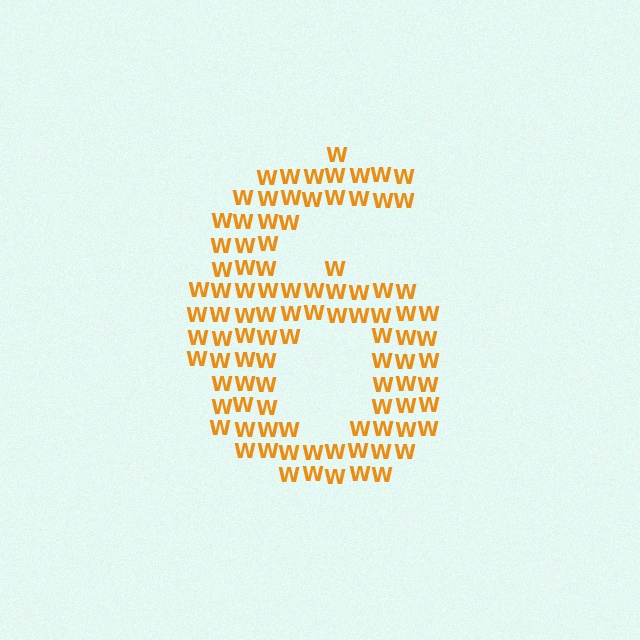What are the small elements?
The small elements are letter W's.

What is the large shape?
The large shape is the digit 6.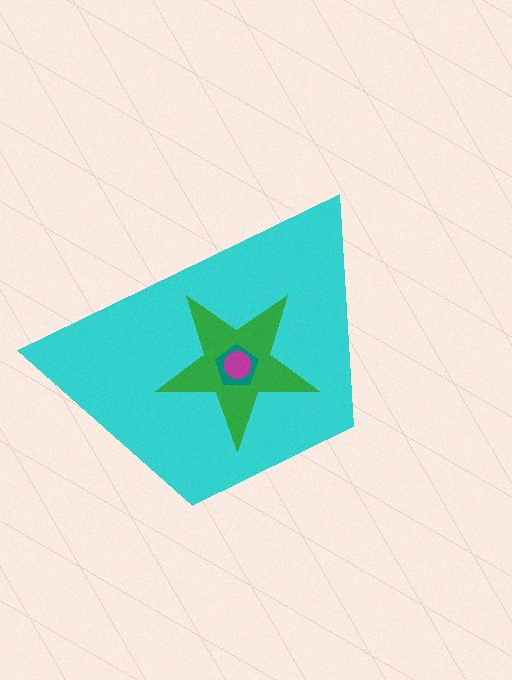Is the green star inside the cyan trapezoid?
Yes.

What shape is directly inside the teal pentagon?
The magenta circle.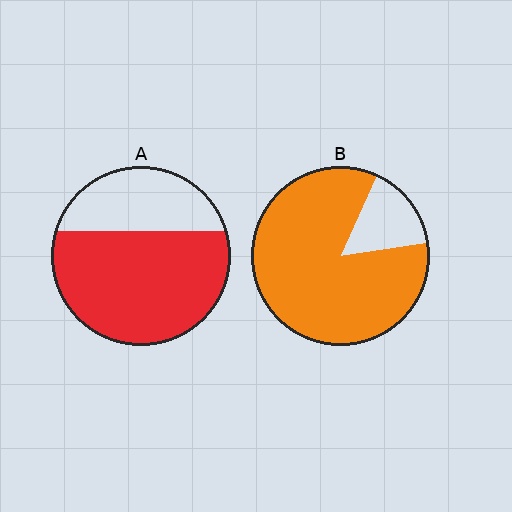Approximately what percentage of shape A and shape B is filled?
A is approximately 65% and B is approximately 85%.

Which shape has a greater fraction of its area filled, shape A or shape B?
Shape B.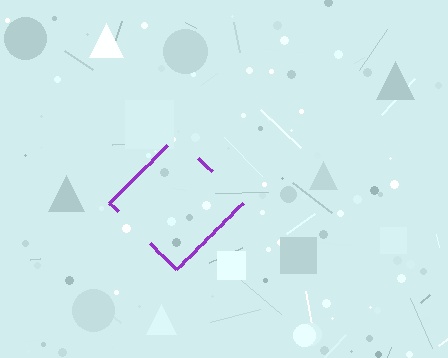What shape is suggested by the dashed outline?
The dashed outline suggests a diamond.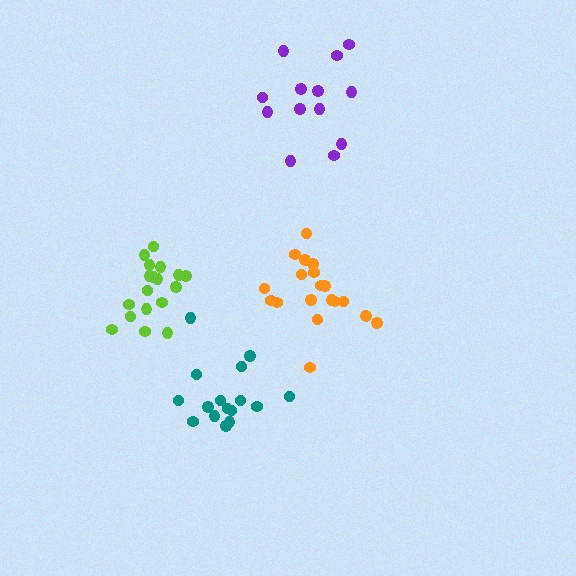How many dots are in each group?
Group 1: 16 dots, Group 2: 19 dots, Group 3: 13 dots, Group 4: 18 dots (66 total).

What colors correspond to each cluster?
The clusters are colored: teal, orange, purple, lime.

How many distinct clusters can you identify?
There are 4 distinct clusters.